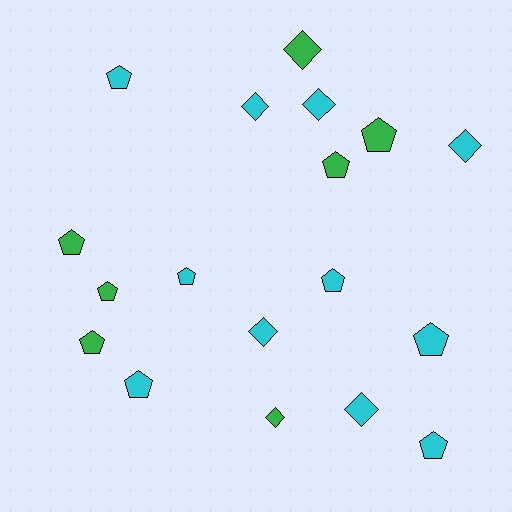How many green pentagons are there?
There are 5 green pentagons.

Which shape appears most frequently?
Pentagon, with 11 objects.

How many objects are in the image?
There are 18 objects.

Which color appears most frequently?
Cyan, with 11 objects.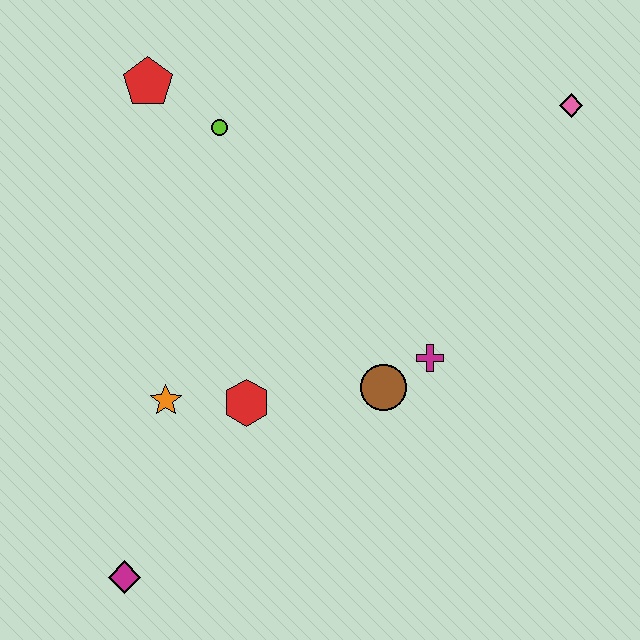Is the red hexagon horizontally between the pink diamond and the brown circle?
No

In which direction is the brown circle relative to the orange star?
The brown circle is to the right of the orange star.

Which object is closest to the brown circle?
The magenta cross is closest to the brown circle.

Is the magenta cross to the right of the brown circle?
Yes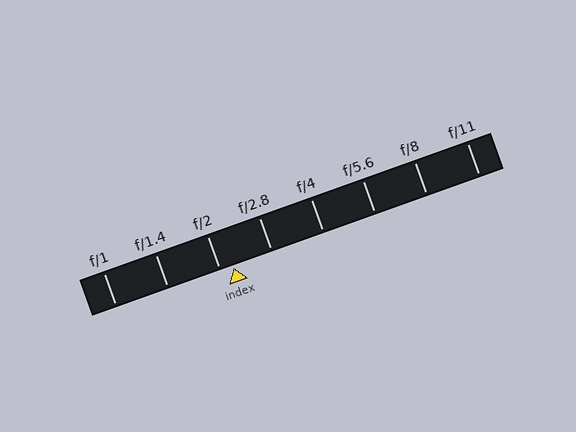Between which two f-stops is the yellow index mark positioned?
The index mark is between f/2 and f/2.8.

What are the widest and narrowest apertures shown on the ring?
The widest aperture shown is f/1 and the narrowest is f/11.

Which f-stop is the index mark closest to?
The index mark is closest to f/2.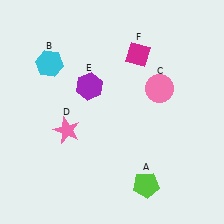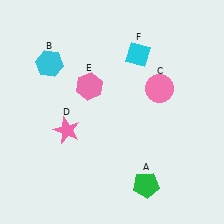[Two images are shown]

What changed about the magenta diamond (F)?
In Image 1, F is magenta. In Image 2, it changed to cyan.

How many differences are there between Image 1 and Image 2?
There are 3 differences between the two images.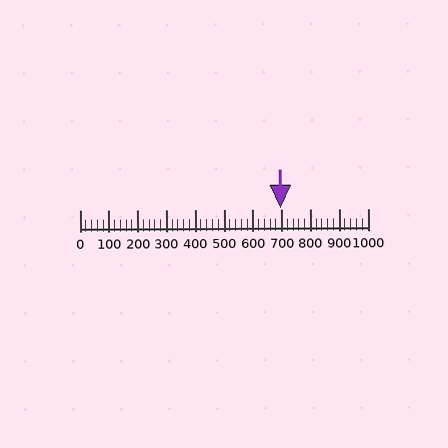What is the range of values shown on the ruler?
The ruler shows values from 0 to 1000.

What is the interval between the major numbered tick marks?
The major tick marks are spaced 100 units apart.